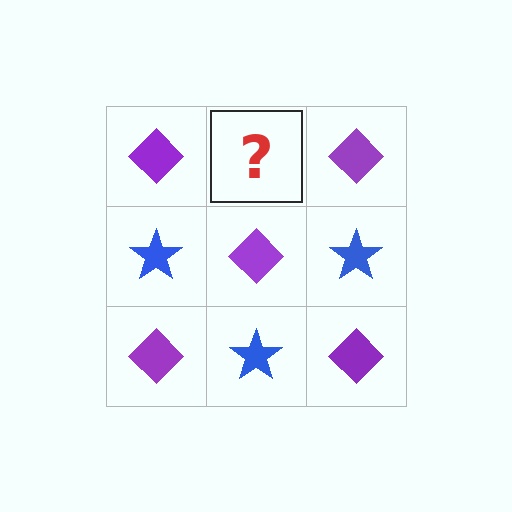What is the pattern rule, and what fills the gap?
The rule is that it alternates purple diamond and blue star in a checkerboard pattern. The gap should be filled with a blue star.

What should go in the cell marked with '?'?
The missing cell should contain a blue star.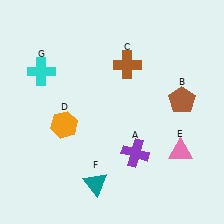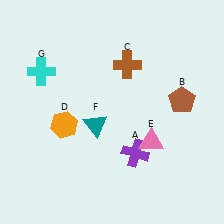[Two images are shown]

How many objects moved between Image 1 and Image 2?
2 objects moved between the two images.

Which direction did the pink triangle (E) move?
The pink triangle (E) moved left.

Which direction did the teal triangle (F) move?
The teal triangle (F) moved up.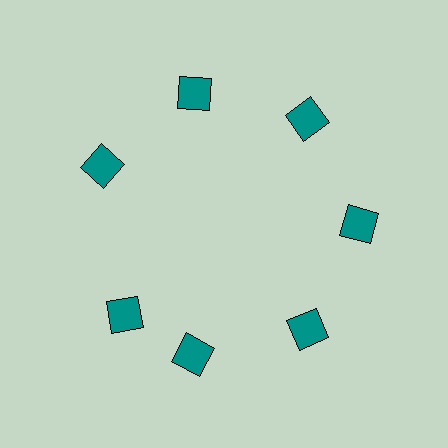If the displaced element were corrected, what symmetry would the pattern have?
It would have 7-fold rotational symmetry — the pattern would map onto itself every 51 degrees.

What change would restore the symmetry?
The symmetry would be restored by rotating it back into even spacing with its neighbors so that all 7 squares sit at equal angles and equal distance from the center.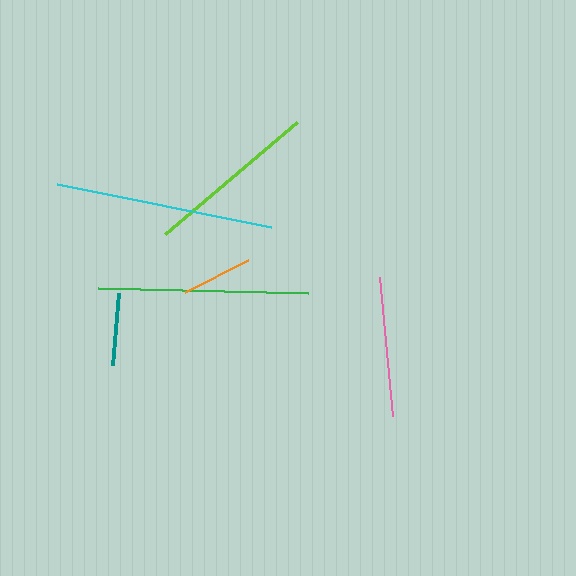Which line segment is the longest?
The cyan line is the longest at approximately 219 pixels.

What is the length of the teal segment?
The teal segment is approximately 72 pixels long.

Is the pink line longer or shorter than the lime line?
The lime line is longer than the pink line.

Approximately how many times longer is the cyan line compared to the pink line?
The cyan line is approximately 1.6 times the length of the pink line.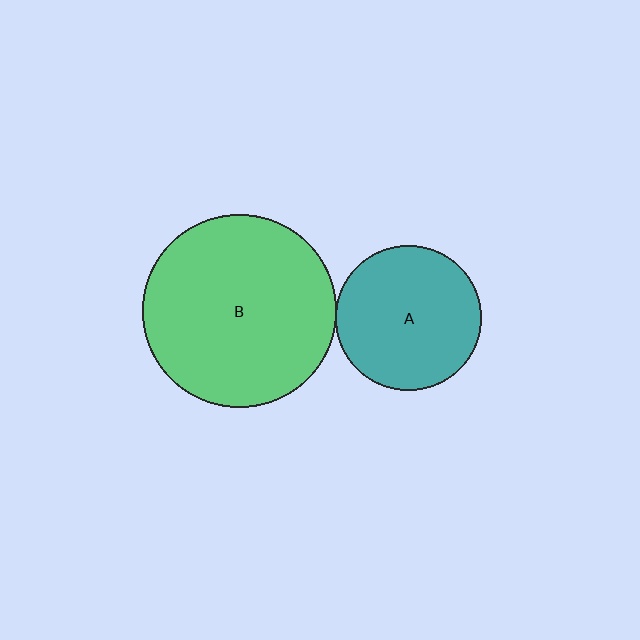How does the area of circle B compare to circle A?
Approximately 1.8 times.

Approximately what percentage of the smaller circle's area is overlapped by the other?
Approximately 5%.